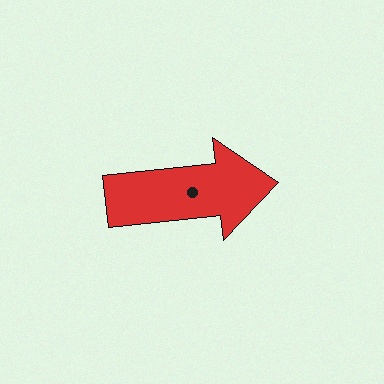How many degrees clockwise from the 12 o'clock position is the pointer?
Approximately 84 degrees.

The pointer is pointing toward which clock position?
Roughly 3 o'clock.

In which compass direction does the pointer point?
East.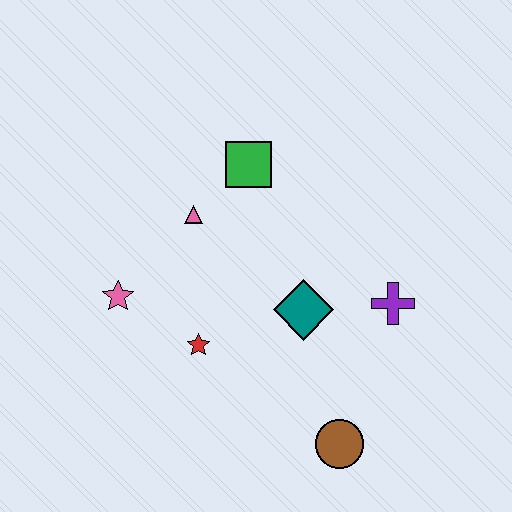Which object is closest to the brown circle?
The teal diamond is closest to the brown circle.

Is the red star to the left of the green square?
Yes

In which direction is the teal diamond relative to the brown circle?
The teal diamond is above the brown circle.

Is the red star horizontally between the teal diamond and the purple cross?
No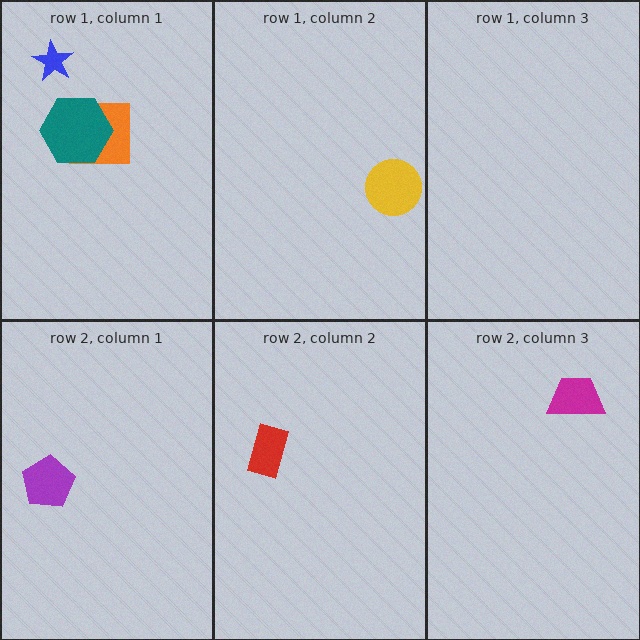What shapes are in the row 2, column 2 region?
The red rectangle.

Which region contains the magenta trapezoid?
The row 2, column 3 region.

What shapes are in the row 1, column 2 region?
The yellow circle.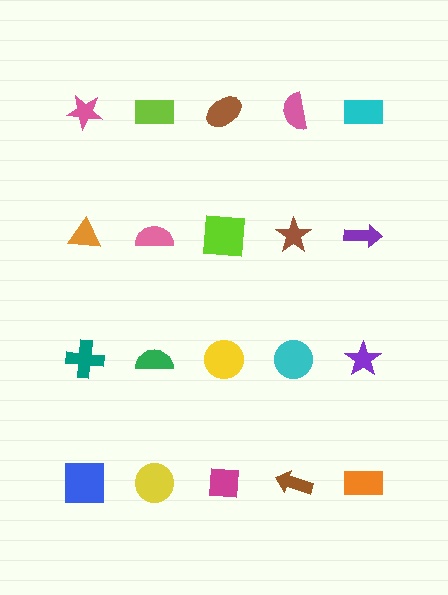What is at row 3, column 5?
A purple star.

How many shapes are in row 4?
5 shapes.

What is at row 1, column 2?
A lime rectangle.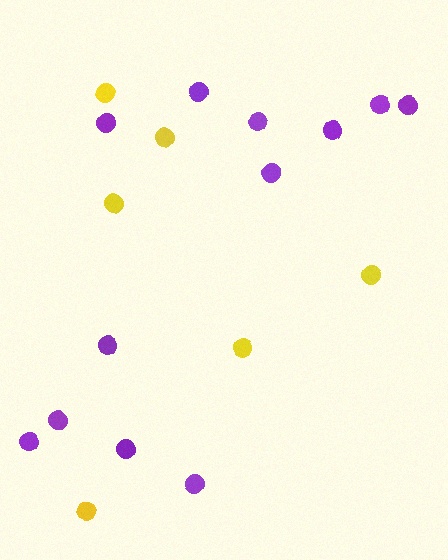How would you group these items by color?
There are 2 groups: one group of purple circles (12) and one group of yellow circles (6).